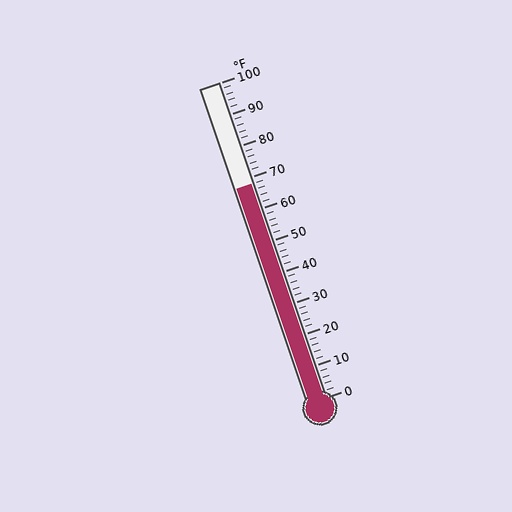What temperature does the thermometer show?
The thermometer shows approximately 68°F.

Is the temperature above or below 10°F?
The temperature is above 10°F.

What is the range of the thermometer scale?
The thermometer scale ranges from 0°F to 100°F.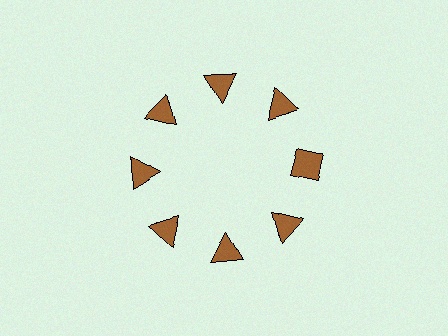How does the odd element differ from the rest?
It has a different shape: diamond instead of triangle.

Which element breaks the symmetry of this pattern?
The brown diamond at roughly the 3 o'clock position breaks the symmetry. All other shapes are brown triangles.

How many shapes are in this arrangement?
There are 8 shapes arranged in a ring pattern.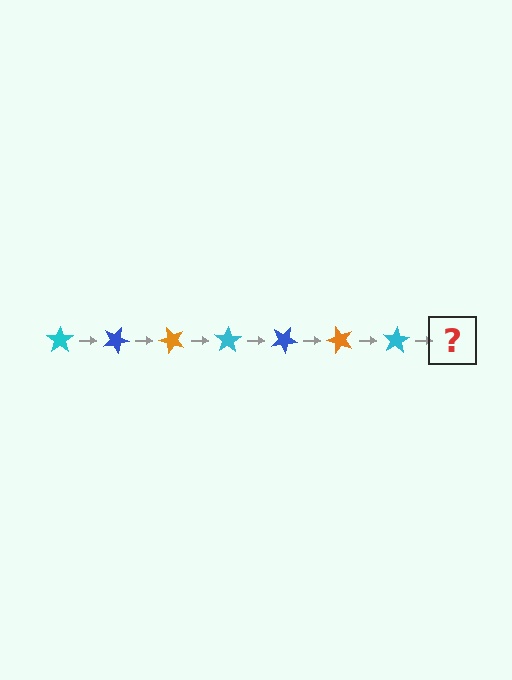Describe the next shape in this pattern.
It should be a blue star, rotated 175 degrees from the start.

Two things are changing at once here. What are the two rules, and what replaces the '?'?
The two rules are that it rotates 25 degrees each step and the color cycles through cyan, blue, and orange. The '?' should be a blue star, rotated 175 degrees from the start.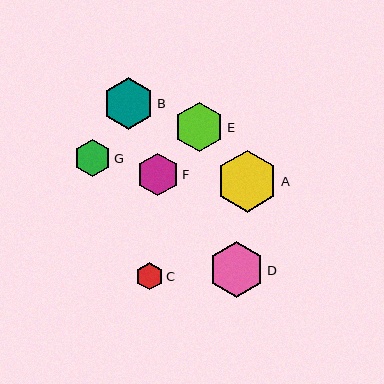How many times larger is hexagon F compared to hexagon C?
Hexagon F is approximately 1.6 times the size of hexagon C.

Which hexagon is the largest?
Hexagon A is the largest with a size of approximately 62 pixels.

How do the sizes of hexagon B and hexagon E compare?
Hexagon B and hexagon E are approximately the same size.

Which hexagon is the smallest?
Hexagon C is the smallest with a size of approximately 27 pixels.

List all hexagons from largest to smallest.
From largest to smallest: A, D, B, E, F, G, C.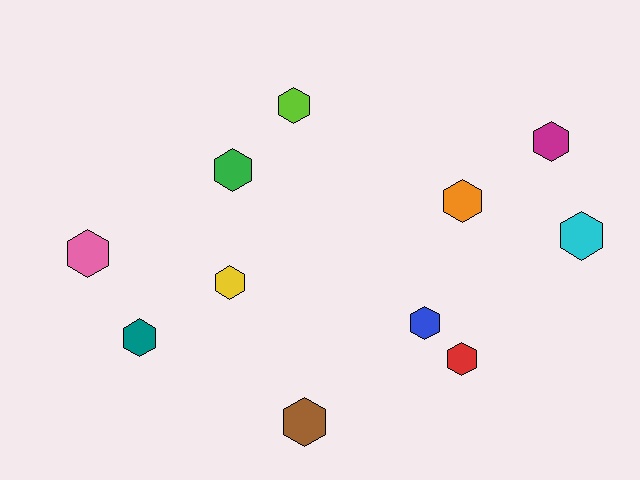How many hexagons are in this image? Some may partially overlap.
There are 11 hexagons.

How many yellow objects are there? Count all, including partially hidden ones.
There is 1 yellow object.